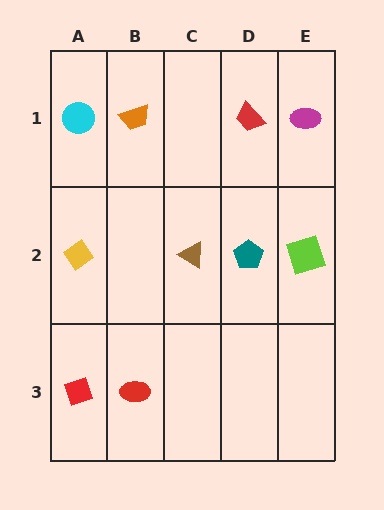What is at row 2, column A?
A yellow diamond.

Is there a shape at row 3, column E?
No, that cell is empty.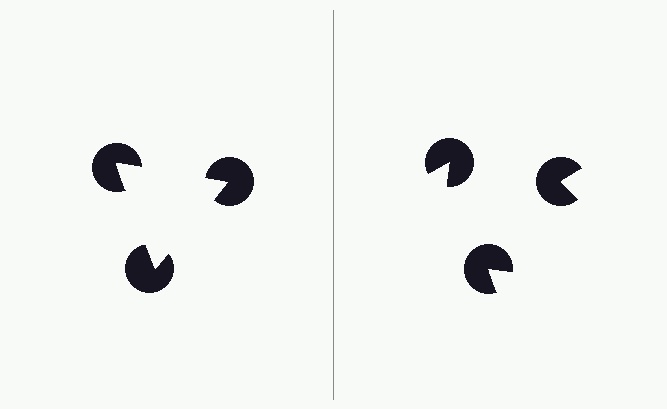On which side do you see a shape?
An illusory triangle appears on the left side. On the right side the wedge cuts are rotated, so no coherent shape forms.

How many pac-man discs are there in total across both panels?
6 — 3 on each side.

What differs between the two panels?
The pac-man discs are positioned identically on both sides; only the wedge orientations differ. On the left they align to a triangle; on the right they are misaligned.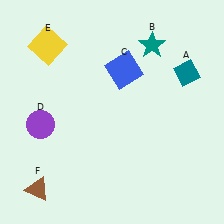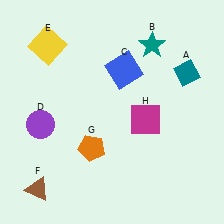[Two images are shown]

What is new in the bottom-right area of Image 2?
A magenta square (H) was added in the bottom-right area of Image 2.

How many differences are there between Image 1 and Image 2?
There are 2 differences between the two images.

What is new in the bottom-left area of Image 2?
An orange pentagon (G) was added in the bottom-left area of Image 2.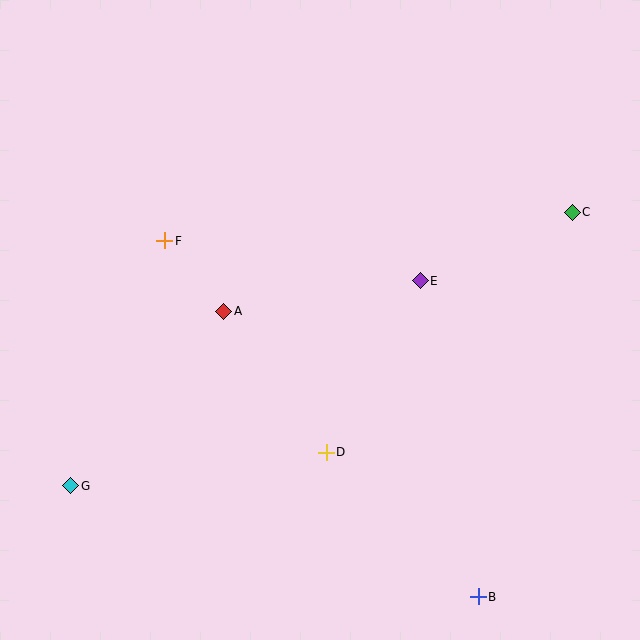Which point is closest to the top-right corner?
Point C is closest to the top-right corner.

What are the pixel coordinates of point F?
Point F is at (165, 241).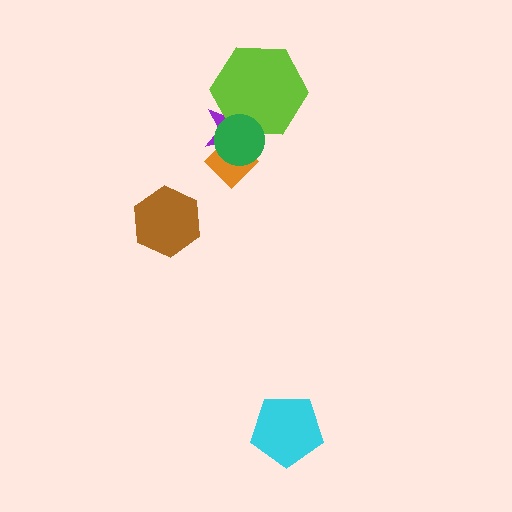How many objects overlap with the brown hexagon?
0 objects overlap with the brown hexagon.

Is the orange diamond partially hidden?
Yes, it is partially covered by another shape.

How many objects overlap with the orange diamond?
2 objects overlap with the orange diamond.